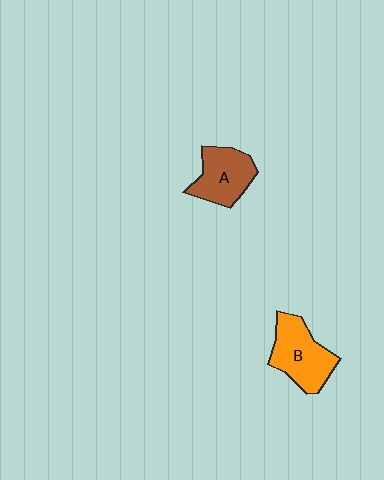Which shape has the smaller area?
Shape A (brown).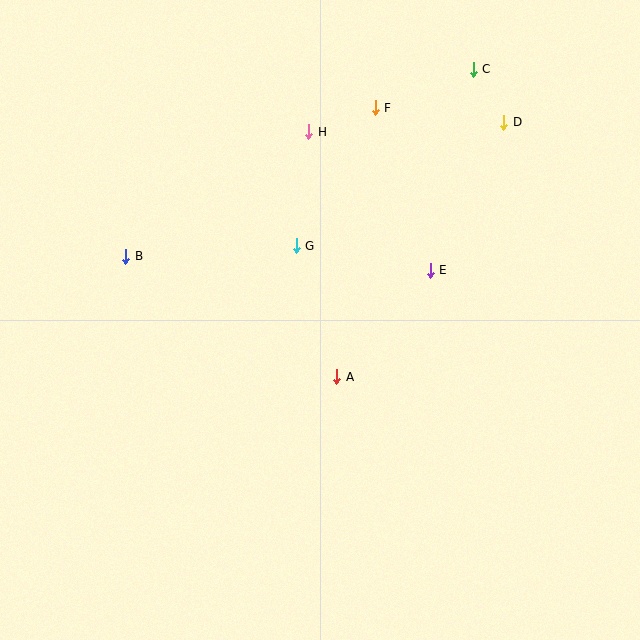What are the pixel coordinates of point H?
Point H is at (309, 132).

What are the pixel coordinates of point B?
Point B is at (126, 256).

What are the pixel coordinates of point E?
Point E is at (430, 270).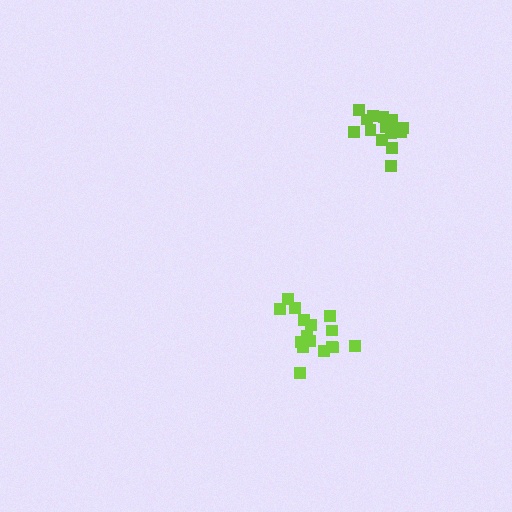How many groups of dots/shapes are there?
There are 2 groups.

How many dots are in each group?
Group 1: 17 dots, Group 2: 16 dots (33 total).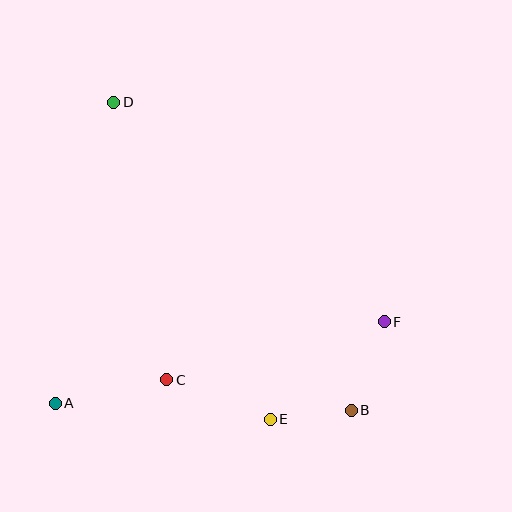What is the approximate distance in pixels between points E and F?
The distance between E and F is approximately 150 pixels.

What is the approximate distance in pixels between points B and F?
The distance between B and F is approximately 94 pixels.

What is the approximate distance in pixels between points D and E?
The distance between D and E is approximately 354 pixels.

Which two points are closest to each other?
Points B and E are closest to each other.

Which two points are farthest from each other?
Points B and D are farthest from each other.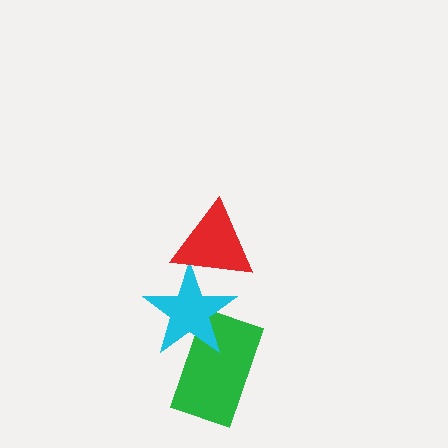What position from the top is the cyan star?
The cyan star is 2nd from the top.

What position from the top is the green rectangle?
The green rectangle is 3rd from the top.